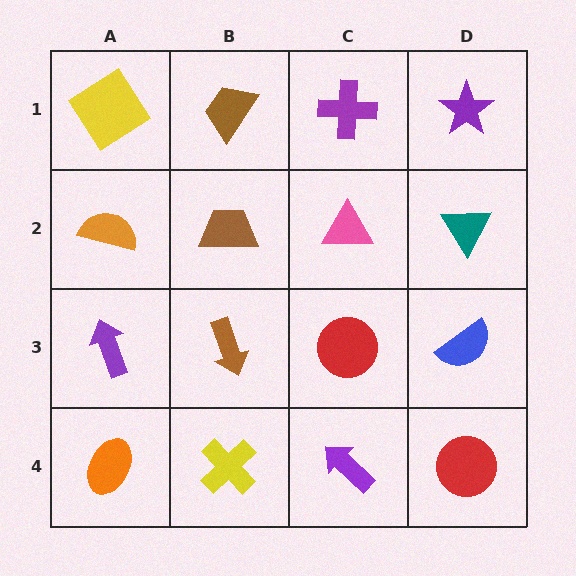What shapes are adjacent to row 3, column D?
A teal triangle (row 2, column D), a red circle (row 4, column D), a red circle (row 3, column C).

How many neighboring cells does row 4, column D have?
2.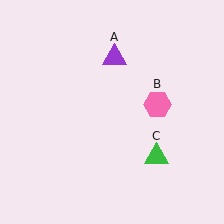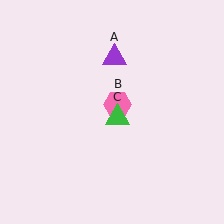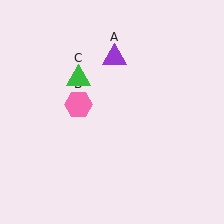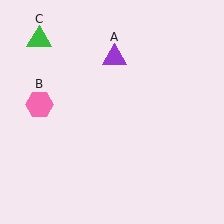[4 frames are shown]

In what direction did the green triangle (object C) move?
The green triangle (object C) moved up and to the left.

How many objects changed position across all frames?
2 objects changed position: pink hexagon (object B), green triangle (object C).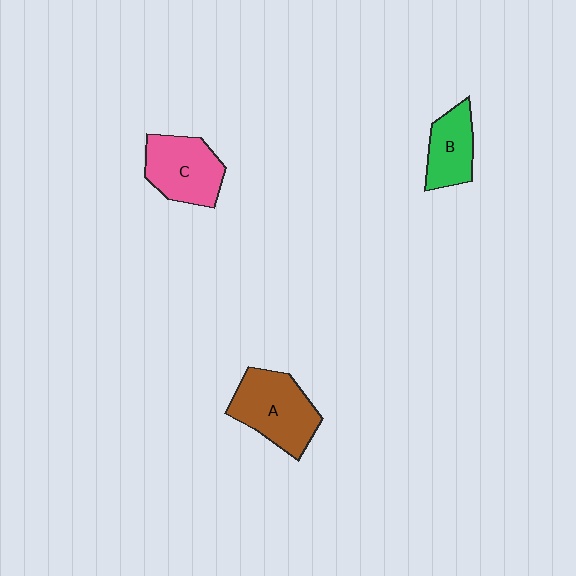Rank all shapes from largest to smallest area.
From largest to smallest: A (brown), C (pink), B (green).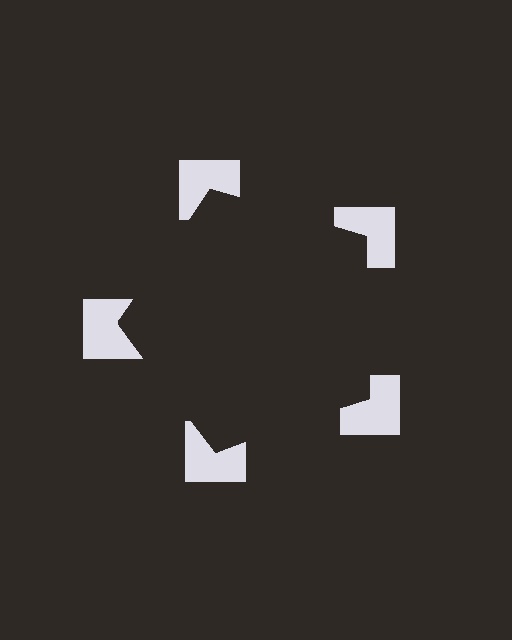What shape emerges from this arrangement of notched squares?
An illusory pentagon — its edges are inferred from the aligned wedge cuts in the notched squares, not physically drawn.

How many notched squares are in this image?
There are 5 — one at each vertex of the illusory pentagon.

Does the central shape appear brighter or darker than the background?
It typically appears slightly darker than the background, even though no actual brightness change is drawn.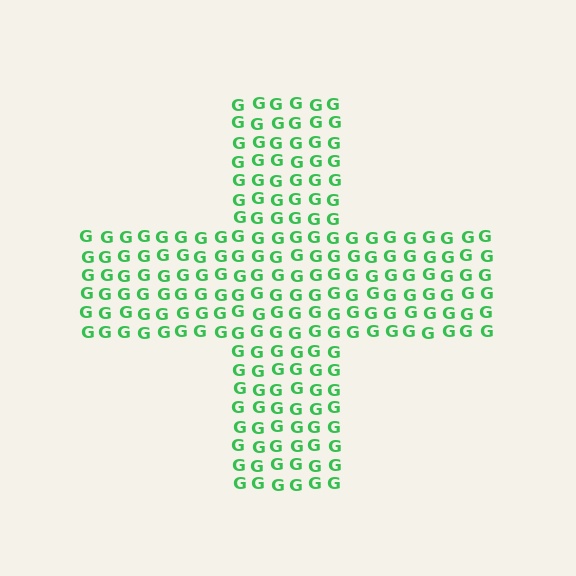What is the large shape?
The large shape is a cross.